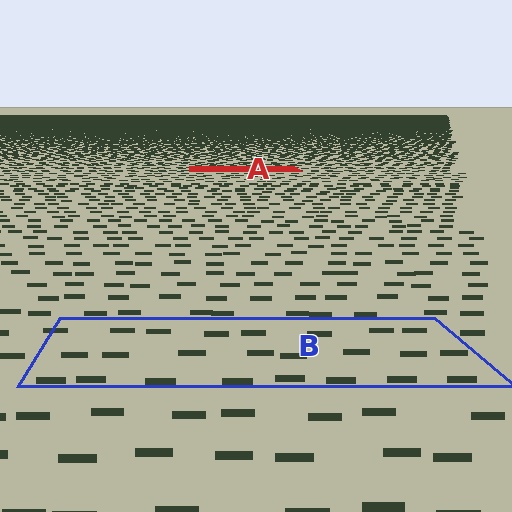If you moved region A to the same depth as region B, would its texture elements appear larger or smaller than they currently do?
They would appear larger. At a closer depth, the same texture elements are projected at a bigger on-screen size.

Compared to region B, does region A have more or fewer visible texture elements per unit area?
Region A has more texture elements per unit area — they are packed more densely because it is farther away.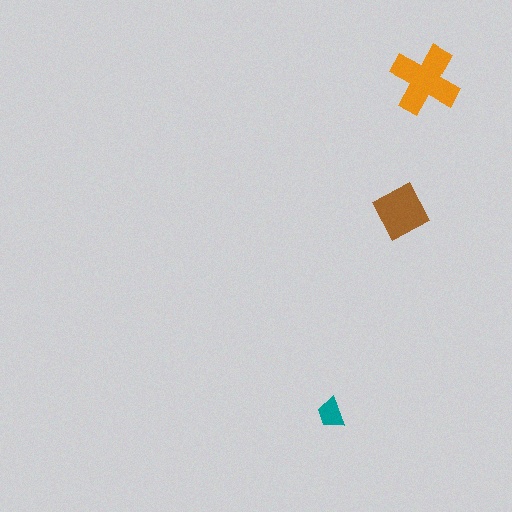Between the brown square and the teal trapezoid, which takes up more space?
The brown square.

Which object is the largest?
The orange cross.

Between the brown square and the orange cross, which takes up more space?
The orange cross.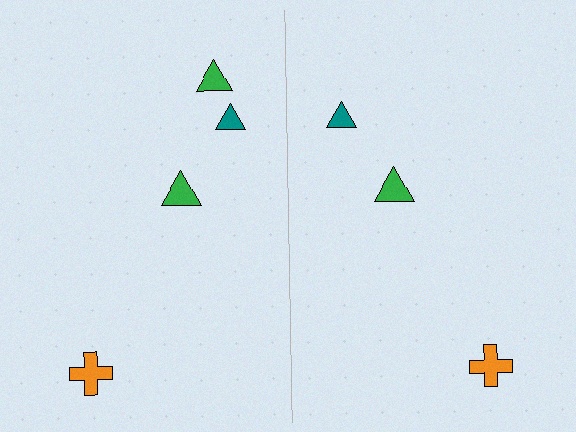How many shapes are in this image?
There are 7 shapes in this image.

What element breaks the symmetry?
A green triangle is missing from the right side.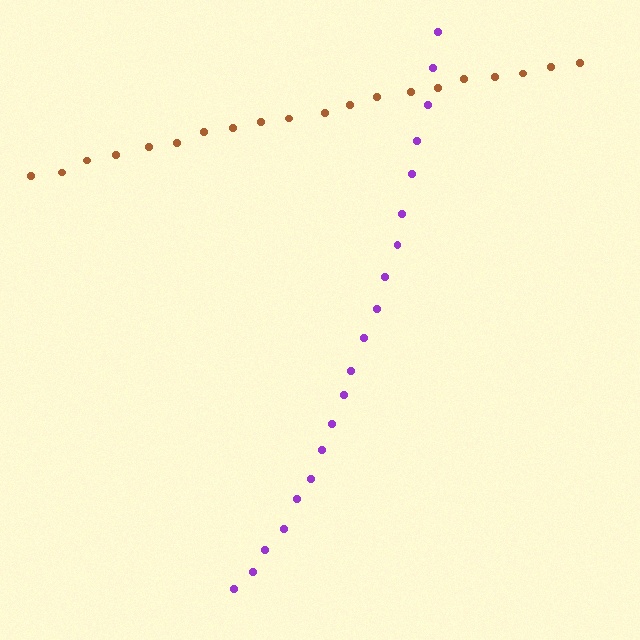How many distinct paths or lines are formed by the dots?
There are 2 distinct paths.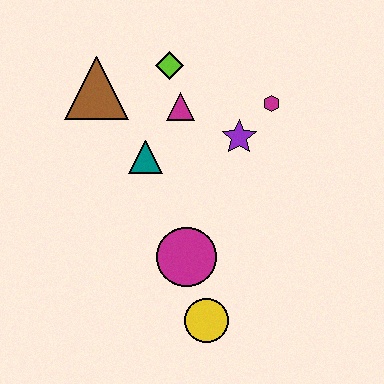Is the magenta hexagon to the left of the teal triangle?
No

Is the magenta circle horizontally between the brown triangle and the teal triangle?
No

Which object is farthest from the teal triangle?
The yellow circle is farthest from the teal triangle.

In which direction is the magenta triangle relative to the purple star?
The magenta triangle is to the left of the purple star.